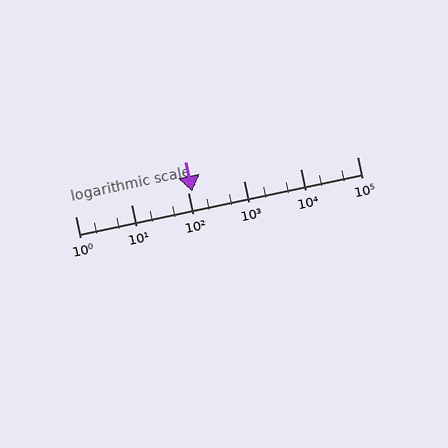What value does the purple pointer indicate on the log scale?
The pointer indicates approximately 120.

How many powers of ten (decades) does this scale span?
The scale spans 5 decades, from 1 to 100000.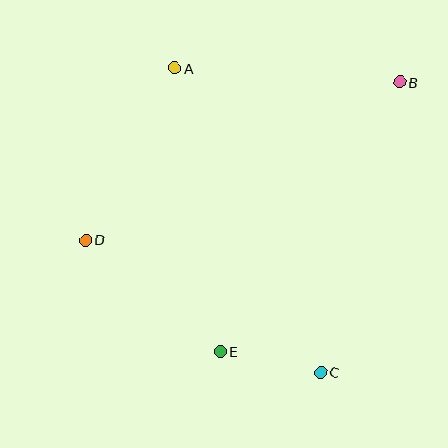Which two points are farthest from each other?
Points B and D are farthest from each other.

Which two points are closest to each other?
Points C and E are closest to each other.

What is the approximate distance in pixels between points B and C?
The distance between B and C is approximately 301 pixels.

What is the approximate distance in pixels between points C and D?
The distance between C and D is approximately 270 pixels.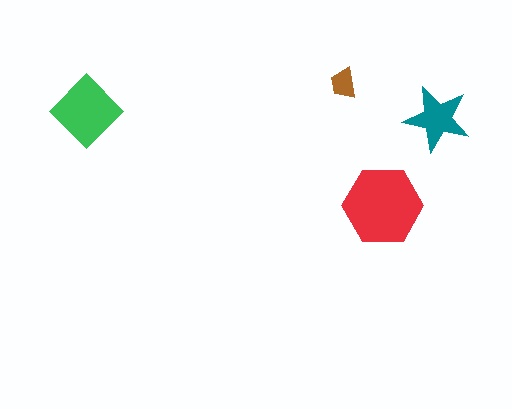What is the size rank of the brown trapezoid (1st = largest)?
4th.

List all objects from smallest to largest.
The brown trapezoid, the teal star, the green diamond, the red hexagon.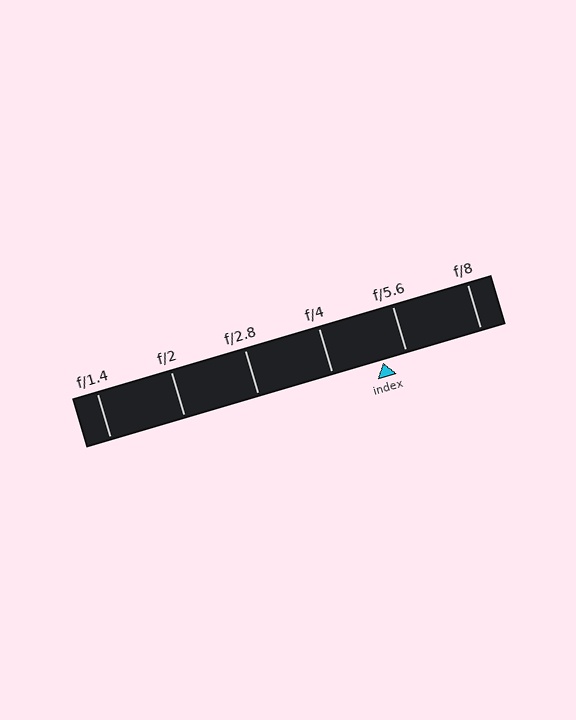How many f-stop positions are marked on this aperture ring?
There are 6 f-stop positions marked.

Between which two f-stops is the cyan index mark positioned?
The index mark is between f/4 and f/5.6.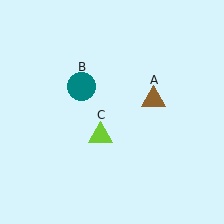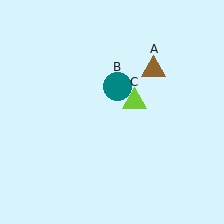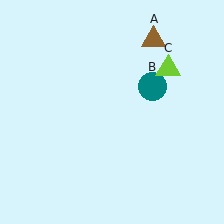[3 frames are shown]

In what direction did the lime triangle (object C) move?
The lime triangle (object C) moved up and to the right.